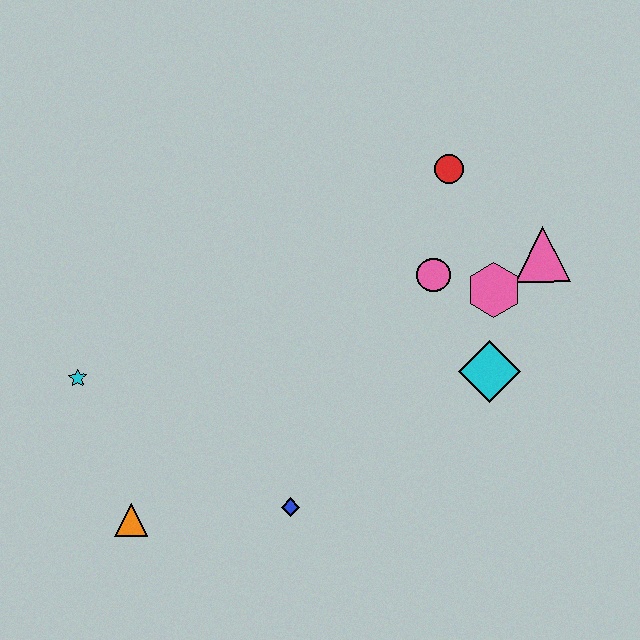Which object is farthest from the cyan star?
The pink triangle is farthest from the cyan star.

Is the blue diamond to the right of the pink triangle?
No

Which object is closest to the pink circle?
The pink hexagon is closest to the pink circle.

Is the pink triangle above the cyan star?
Yes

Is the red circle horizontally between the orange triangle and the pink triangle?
Yes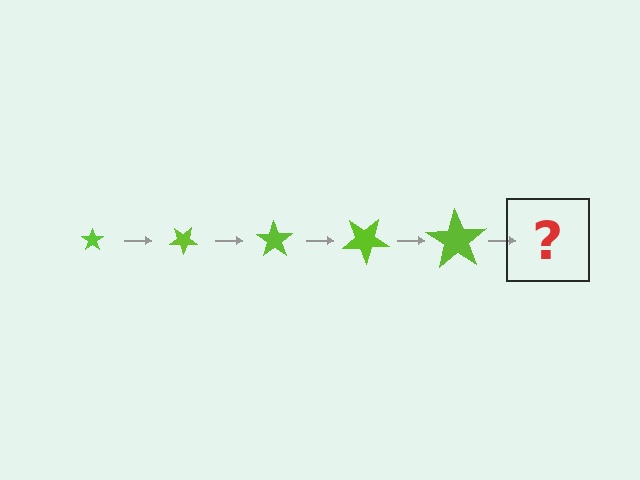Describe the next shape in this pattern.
It should be a star, larger than the previous one and rotated 175 degrees from the start.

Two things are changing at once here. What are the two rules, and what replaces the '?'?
The two rules are that the star grows larger each step and it rotates 35 degrees each step. The '?' should be a star, larger than the previous one and rotated 175 degrees from the start.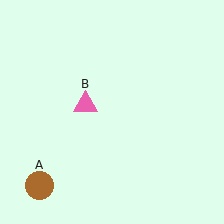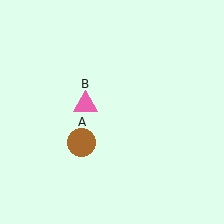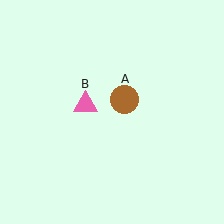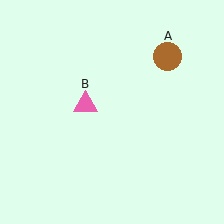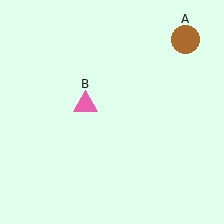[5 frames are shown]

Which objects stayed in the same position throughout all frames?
Pink triangle (object B) remained stationary.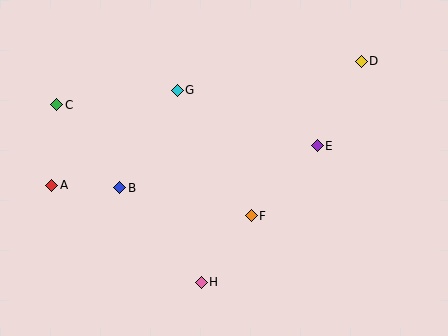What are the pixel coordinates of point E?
Point E is at (317, 146).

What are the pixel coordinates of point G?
Point G is at (177, 90).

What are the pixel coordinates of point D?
Point D is at (361, 61).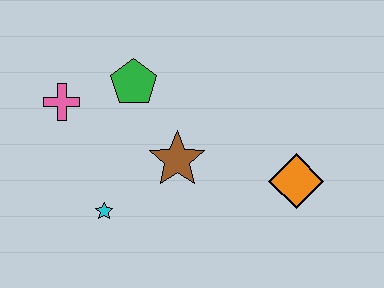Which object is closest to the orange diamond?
The brown star is closest to the orange diamond.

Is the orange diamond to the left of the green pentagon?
No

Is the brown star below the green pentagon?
Yes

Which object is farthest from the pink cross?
The orange diamond is farthest from the pink cross.